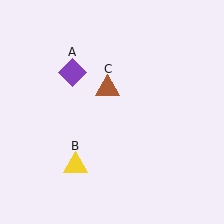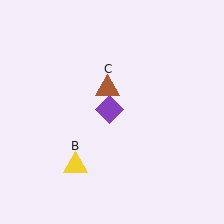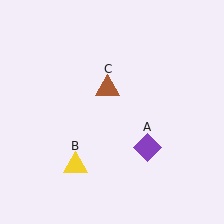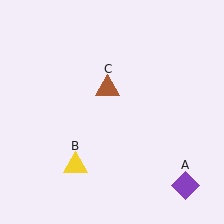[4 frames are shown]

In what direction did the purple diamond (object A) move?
The purple diamond (object A) moved down and to the right.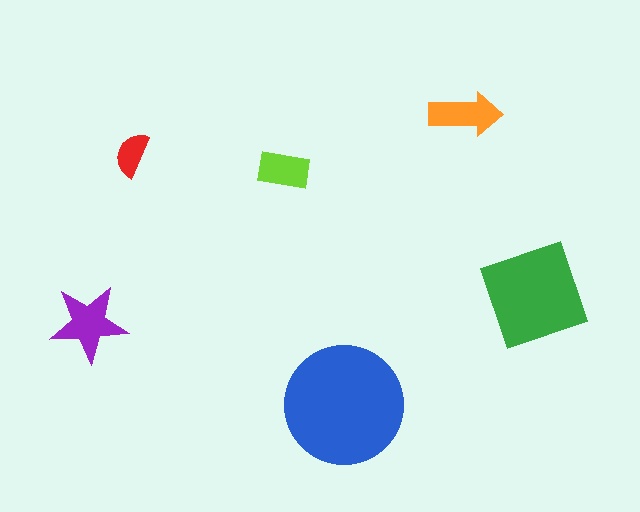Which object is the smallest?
The red semicircle.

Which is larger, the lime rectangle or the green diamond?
The green diamond.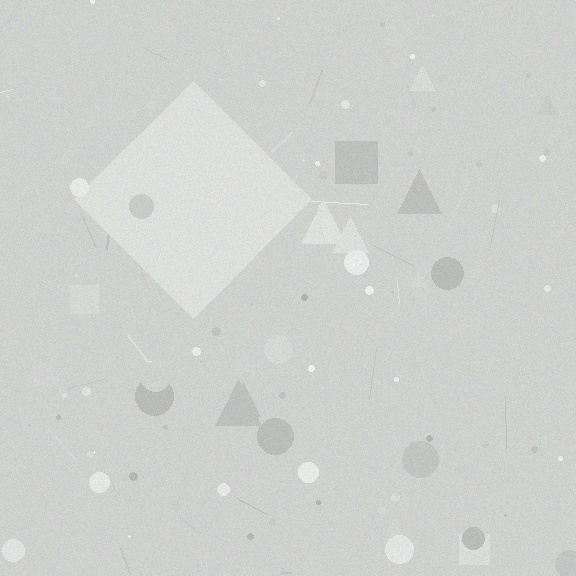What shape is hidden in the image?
A diamond is hidden in the image.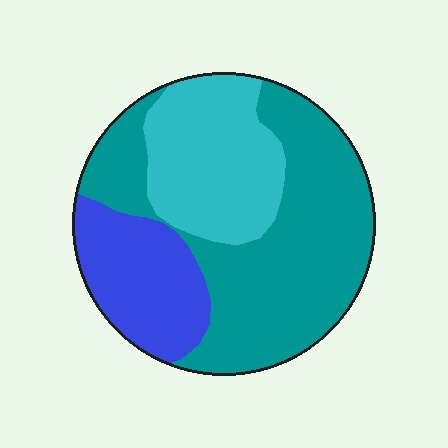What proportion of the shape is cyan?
Cyan takes up between a quarter and a half of the shape.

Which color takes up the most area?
Teal, at roughly 50%.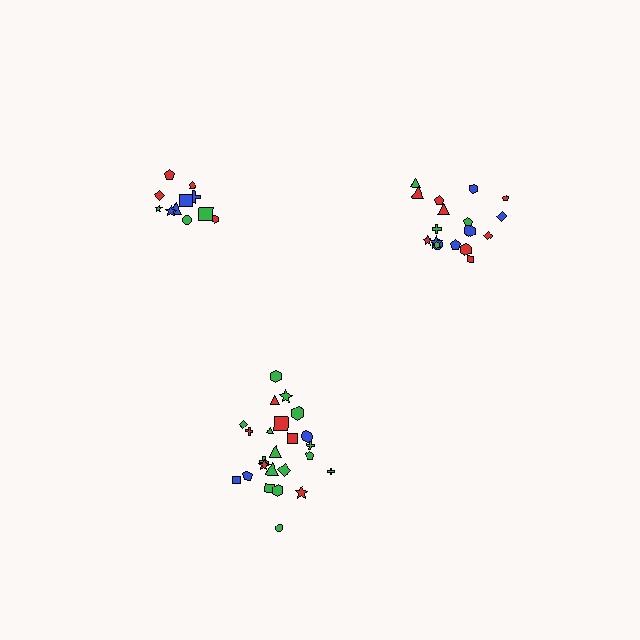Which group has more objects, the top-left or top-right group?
The top-right group.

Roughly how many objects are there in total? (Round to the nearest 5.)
Roughly 55 objects in total.